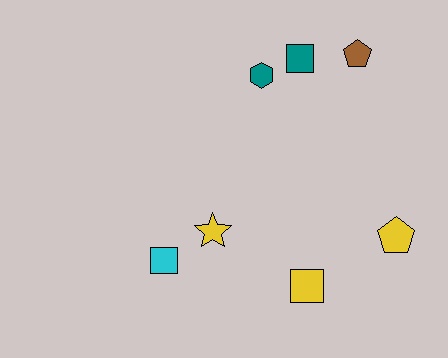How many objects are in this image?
There are 7 objects.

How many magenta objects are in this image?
There are no magenta objects.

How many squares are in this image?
There are 3 squares.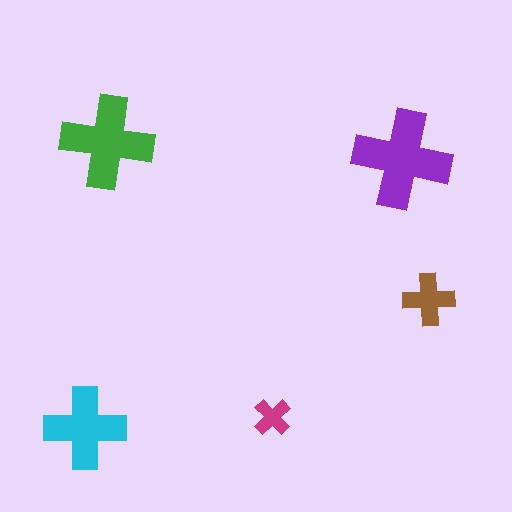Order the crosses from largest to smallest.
the purple one, the green one, the cyan one, the brown one, the magenta one.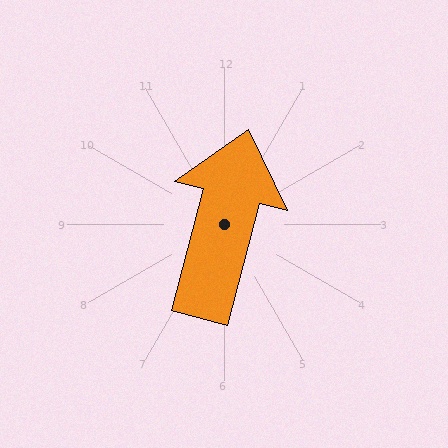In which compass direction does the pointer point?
North.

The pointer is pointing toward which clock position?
Roughly 12 o'clock.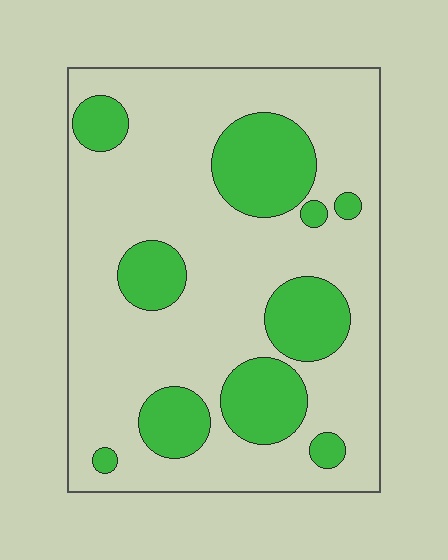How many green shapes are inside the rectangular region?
10.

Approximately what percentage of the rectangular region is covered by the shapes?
Approximately 25%.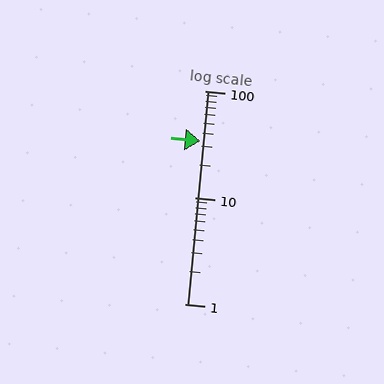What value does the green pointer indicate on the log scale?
The pointer indicates approximately 34.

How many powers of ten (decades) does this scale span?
The scale spans 2 decades, from 1 to 100.